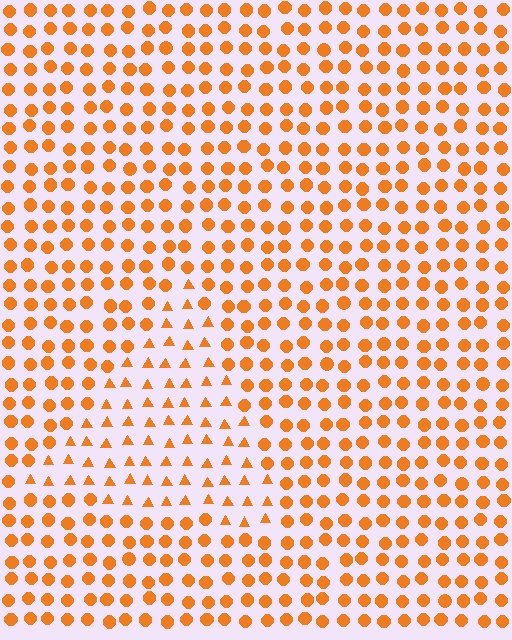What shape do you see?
I see a triangle.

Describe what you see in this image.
The image is filled with small orange elements arranged in a uniform grid. A triangle-shaped region contains triangles, while the surrounding area contains circles. The boundary is defined purely by the change in element shape.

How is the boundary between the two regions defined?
The boundary is defined by a change in element shape: triangles inside vs. circles outside. All elements share the same color and spacing.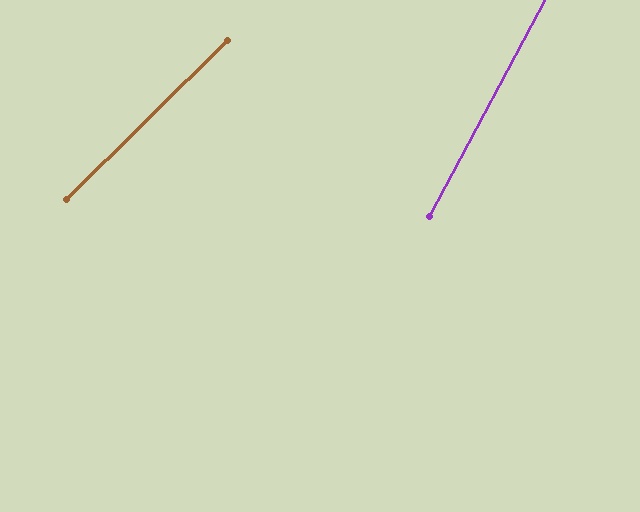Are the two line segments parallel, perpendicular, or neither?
Neither parallel nor perpendicular — they differ by about 18°.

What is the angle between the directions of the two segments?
Approximately 18 degrees.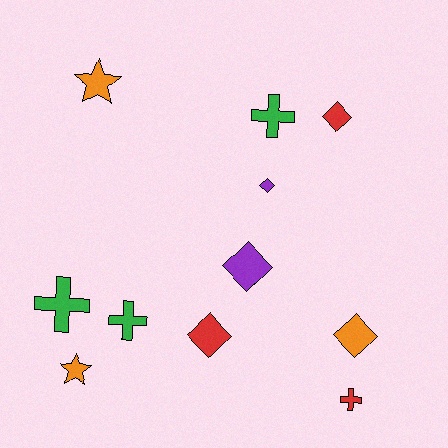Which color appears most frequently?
Green, with 3 objects.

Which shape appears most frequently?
Diamond, with 5 objects.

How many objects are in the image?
There are 11 objects.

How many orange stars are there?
There are 2 orange stars.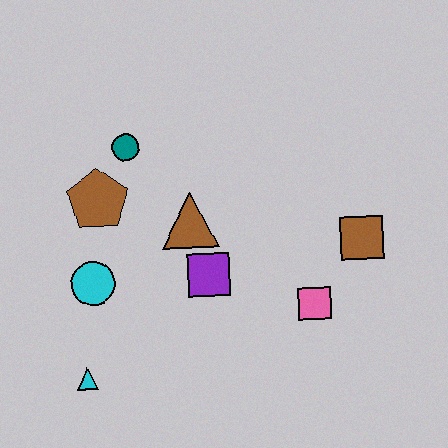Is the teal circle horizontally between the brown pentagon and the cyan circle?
No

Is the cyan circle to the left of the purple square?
Yes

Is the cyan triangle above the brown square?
No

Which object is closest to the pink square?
The brown square is closest to the pink square.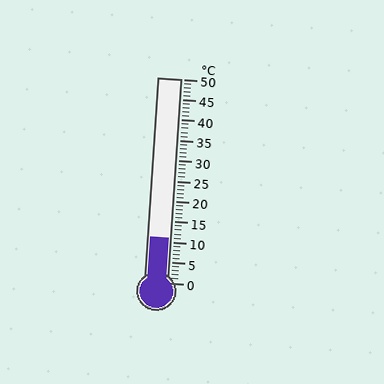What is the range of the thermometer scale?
The thermometer scale ranges from 0°C to 50°C.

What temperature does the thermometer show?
The thermometer shows approximately 11°C.